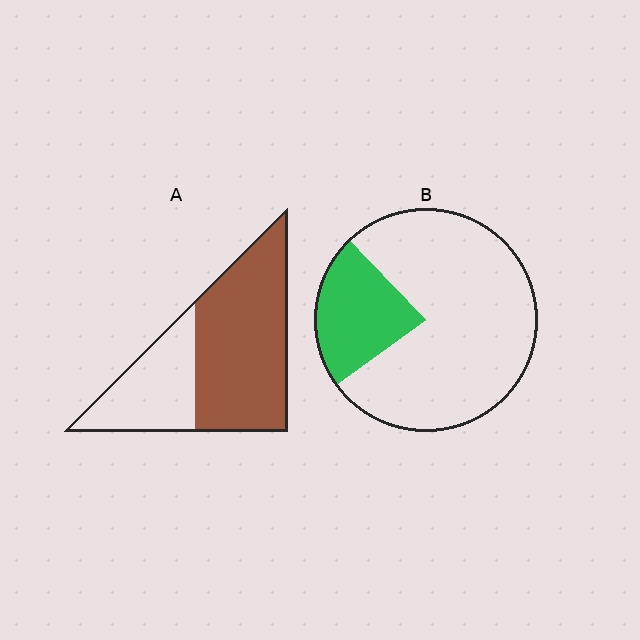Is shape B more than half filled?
No.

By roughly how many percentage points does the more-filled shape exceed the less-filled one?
By roughly 45 percentage points (A over B).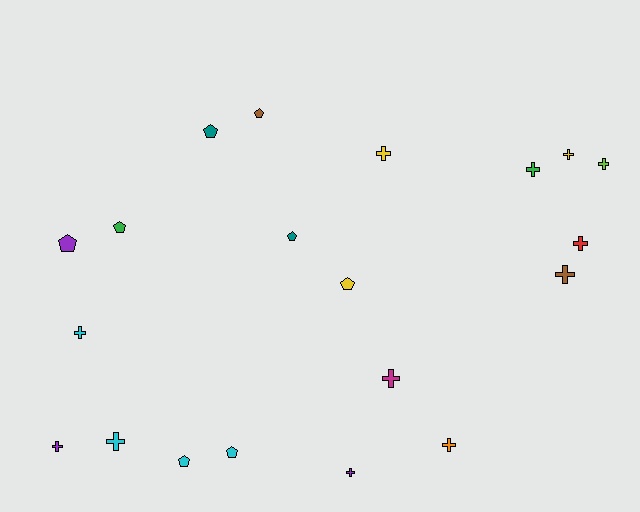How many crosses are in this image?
There are 12 crosses.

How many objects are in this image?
There are 20 objects.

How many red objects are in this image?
There is 1 red object.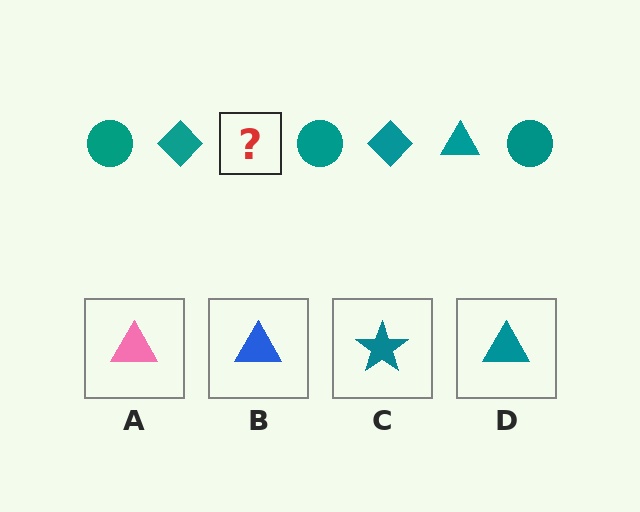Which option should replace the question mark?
Option D.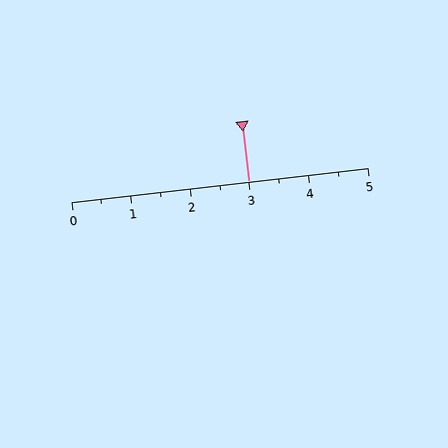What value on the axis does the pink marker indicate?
The marker indicates approximately 3.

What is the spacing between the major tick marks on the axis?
The major ticks are spaced 1 apart.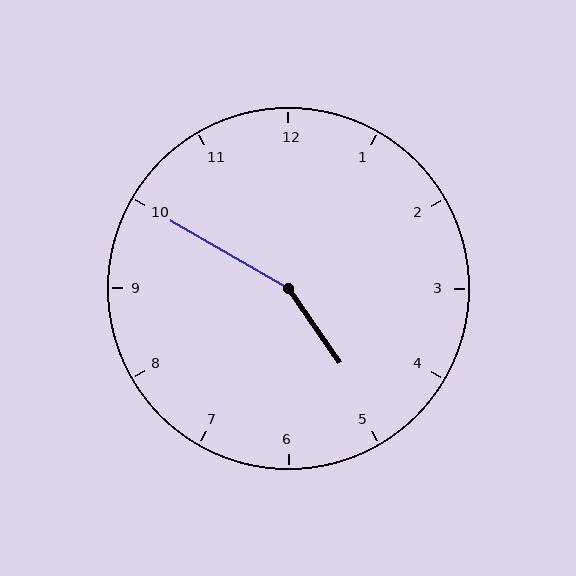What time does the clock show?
4:50.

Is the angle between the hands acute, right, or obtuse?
It is obtuse.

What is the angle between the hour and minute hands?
Approximately 155 degrees.